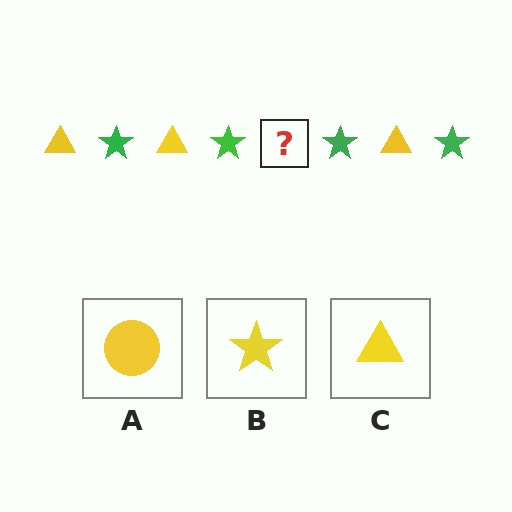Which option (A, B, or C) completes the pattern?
C.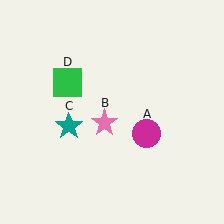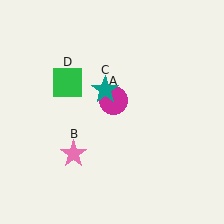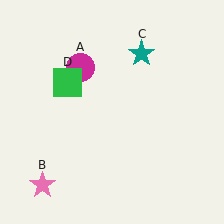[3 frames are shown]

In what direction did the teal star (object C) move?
The teal star (object C) moved up and to the right.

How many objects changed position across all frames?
3 objects changed position: magenta circle (object A), pink star (object B), teal star (object C).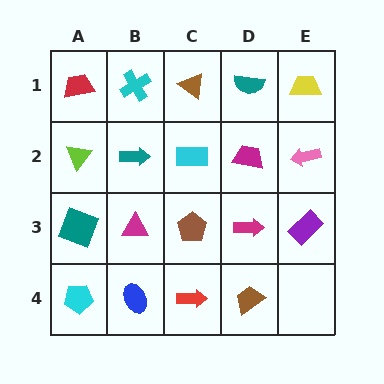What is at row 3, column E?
A purple rectangle.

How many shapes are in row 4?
4 shapes.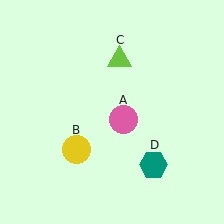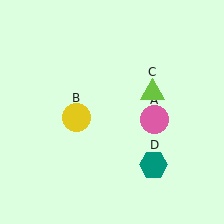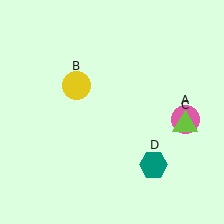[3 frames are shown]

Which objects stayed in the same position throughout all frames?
Teal hexagon (object D) remained stationary.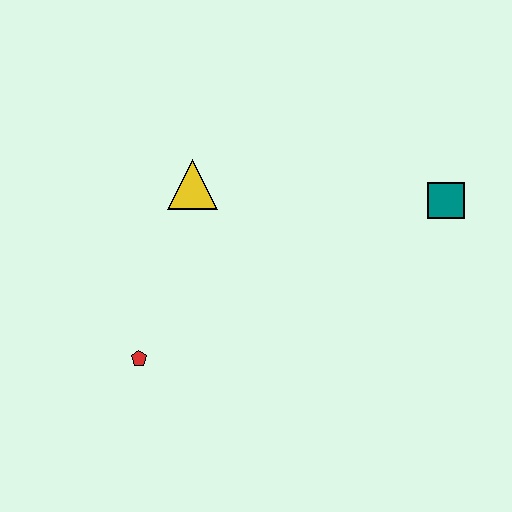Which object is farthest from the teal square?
The red pentagon is farthest from the teal square.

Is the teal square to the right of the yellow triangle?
Yes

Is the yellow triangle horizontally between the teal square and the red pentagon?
Yes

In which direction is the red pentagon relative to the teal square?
The red pentagon is to the left of the teal square.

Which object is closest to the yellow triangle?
The red pentagon is closest to the yellow triangle.